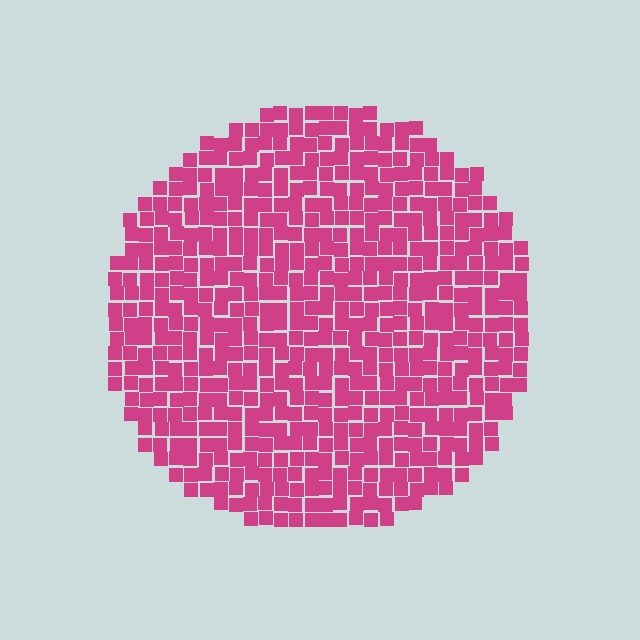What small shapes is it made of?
It is made of small squares.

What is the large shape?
The large shape is a circle.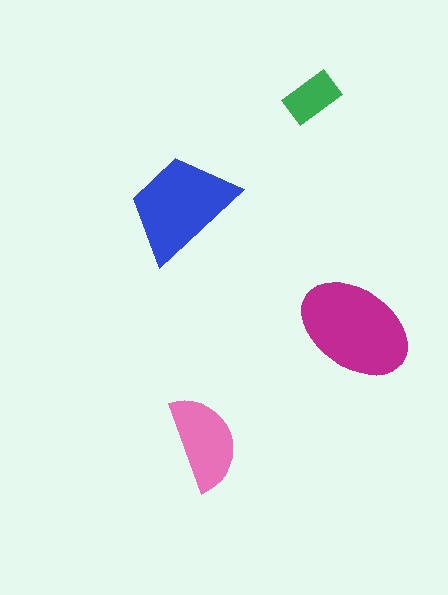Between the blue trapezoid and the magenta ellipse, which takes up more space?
The magenta ellipse.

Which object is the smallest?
The green rectangle.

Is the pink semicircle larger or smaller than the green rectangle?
Larger.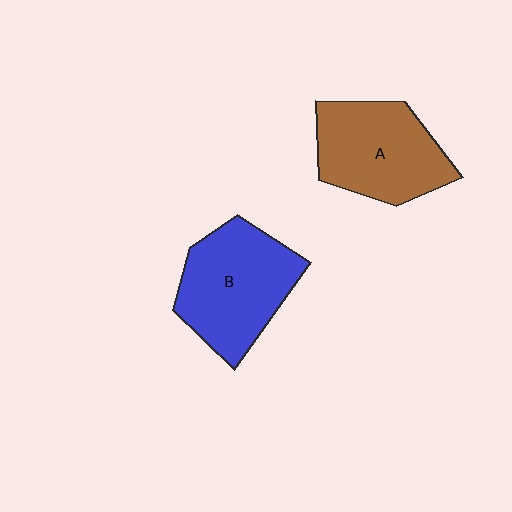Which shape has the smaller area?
Shape A (brown).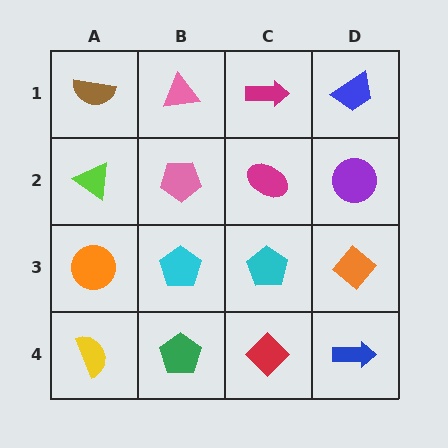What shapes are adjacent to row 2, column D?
A blue trapezoid (row 1, column D), an orange diamond (row 3, column D), a magenta ellipse (row 2, column C).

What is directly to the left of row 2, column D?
A magenta ellipse.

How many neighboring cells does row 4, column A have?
2.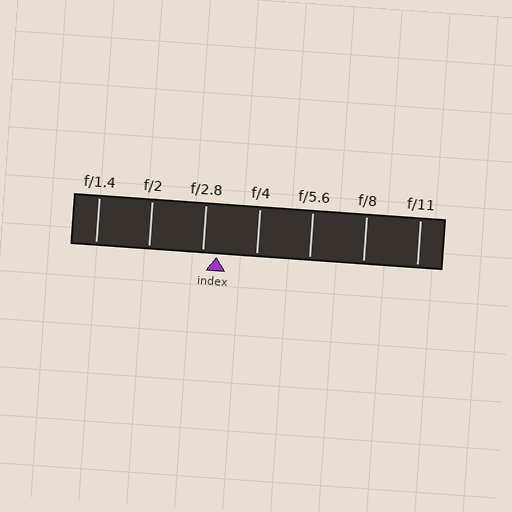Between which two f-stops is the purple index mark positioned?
The index mark is between f/2.8 and f/4.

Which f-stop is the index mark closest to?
The index mark is closest to f/2.8.